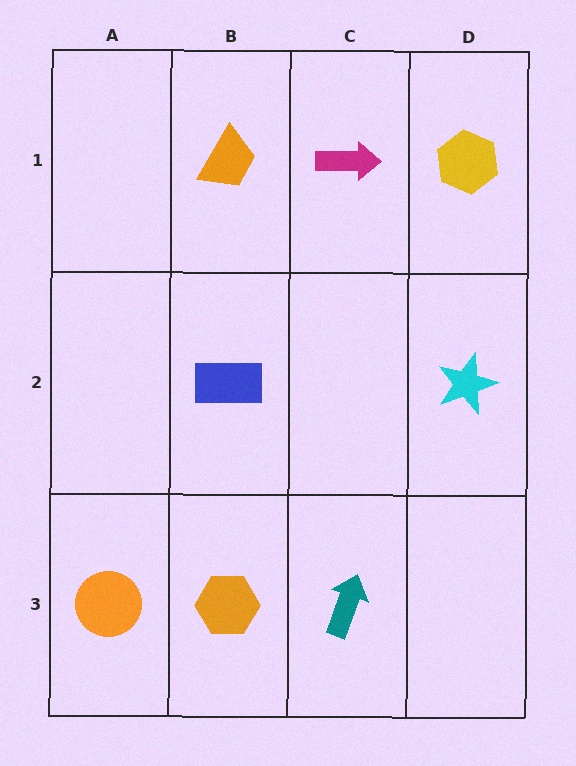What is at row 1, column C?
A magenta arrow.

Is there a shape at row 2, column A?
No, that cell is empty.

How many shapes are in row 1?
3 shapes.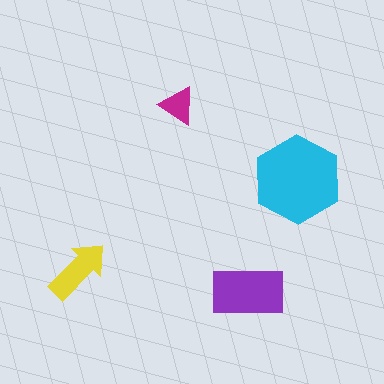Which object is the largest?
The cyan hexagon.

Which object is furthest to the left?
The yellow arrow is leftmost.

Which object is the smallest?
The magenta triangle.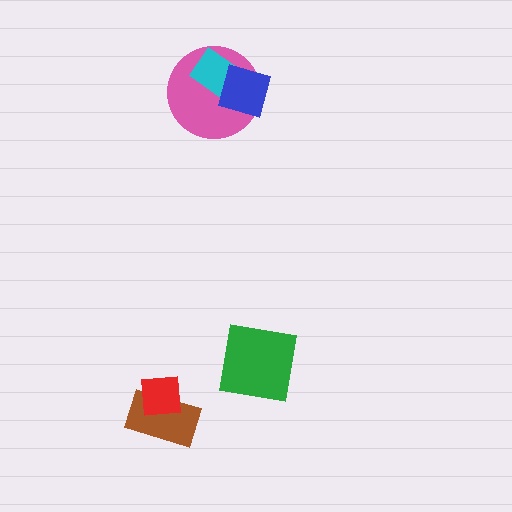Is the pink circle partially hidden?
Yes, it is partially covered by another shape.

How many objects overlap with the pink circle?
2 objects overlap with the pink circle.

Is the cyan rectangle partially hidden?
Yes, it is partially covered by another shape.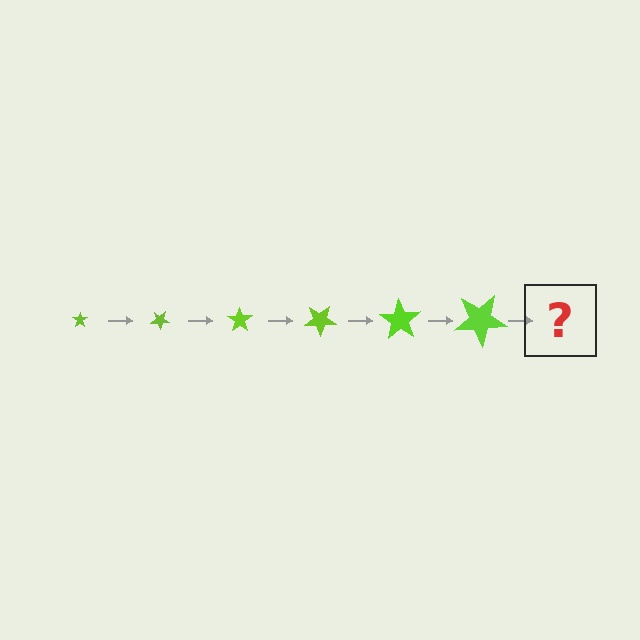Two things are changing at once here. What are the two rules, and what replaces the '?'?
The two rules are that the star grows larger each step and it rotates 35 degrees each step. The '?' should be a star, larger than the previous one and rotated 210 degrees from the start.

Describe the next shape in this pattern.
It should be a star, larger than the previous one and rotated 210 degrees from the start.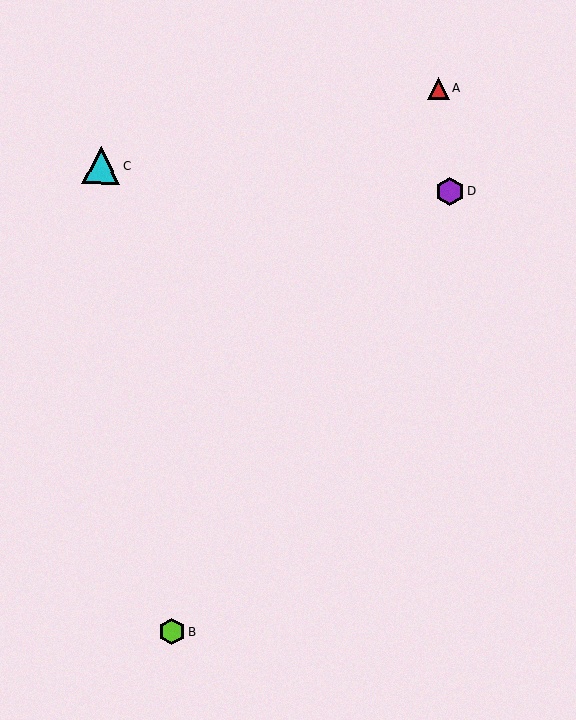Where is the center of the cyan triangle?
The center of the cyan triangle is at (101, 166).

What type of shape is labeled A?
Shape A is a red triangle.